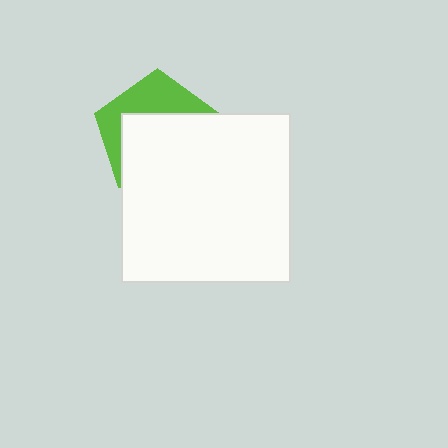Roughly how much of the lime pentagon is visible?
A small part of it is visible (roughly 38%).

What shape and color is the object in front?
The object in front is a white square.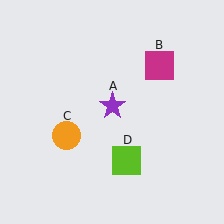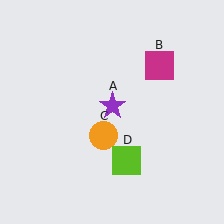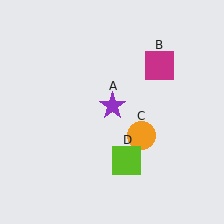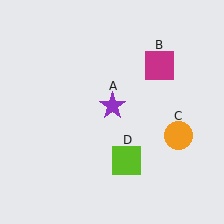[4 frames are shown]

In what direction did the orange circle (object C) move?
The orange circle (object C) moved right.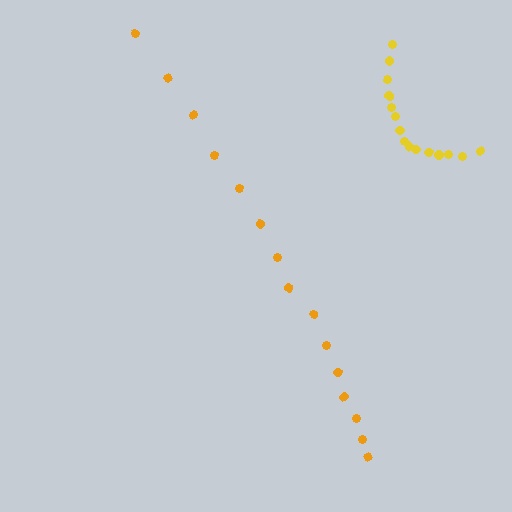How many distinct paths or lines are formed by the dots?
There are 2 distinct paths.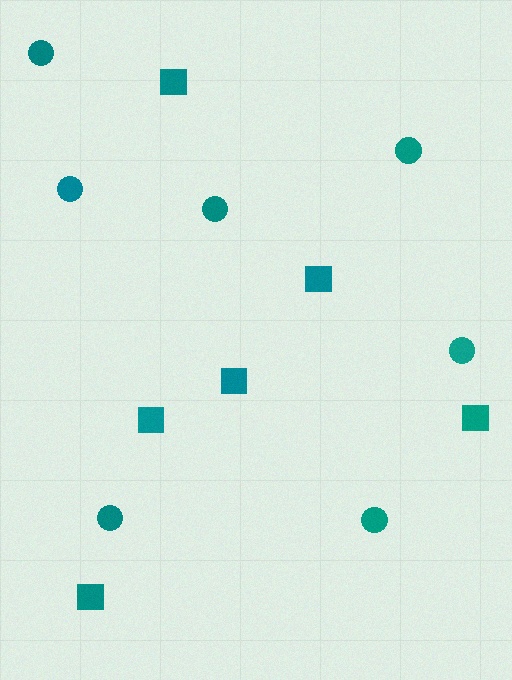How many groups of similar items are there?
There are 2 groups: one group of circles (7) and one group of squares (6).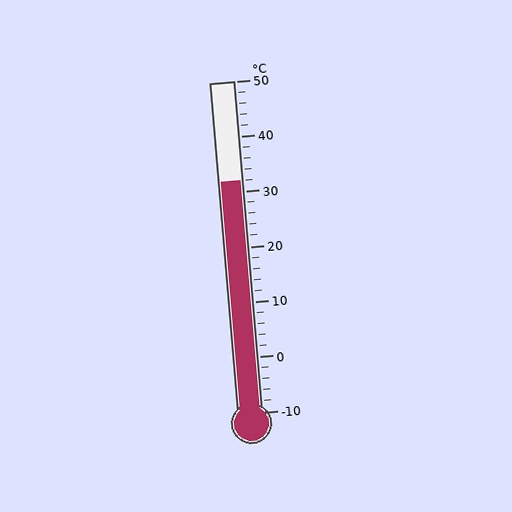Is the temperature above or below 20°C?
The temperature is above 20°C.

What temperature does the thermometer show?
The thermometer shows approximately 32°C.